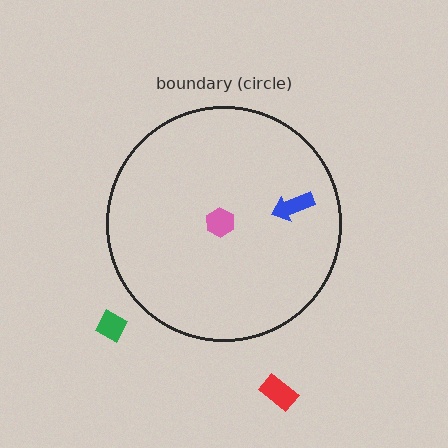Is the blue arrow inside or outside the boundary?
Inside.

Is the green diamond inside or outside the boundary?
Outside.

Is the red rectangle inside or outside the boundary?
Outside.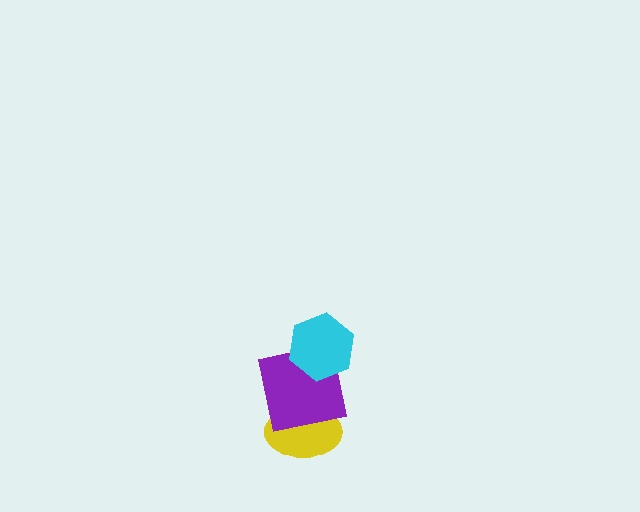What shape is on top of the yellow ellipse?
The purple square is on top of the yellow ellipse.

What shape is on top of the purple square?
The cyan hexagon is on top of the purple square.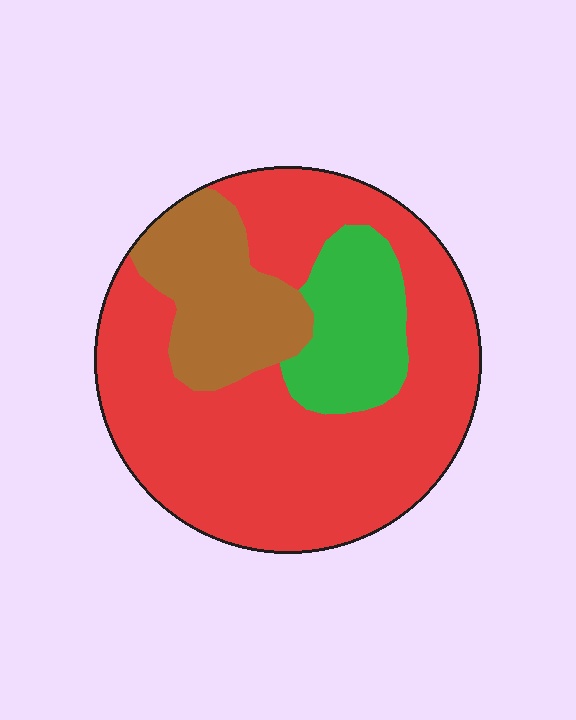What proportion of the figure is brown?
Brown covers around 20% of the figure.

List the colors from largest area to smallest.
From largest to smallest: red, brown, green.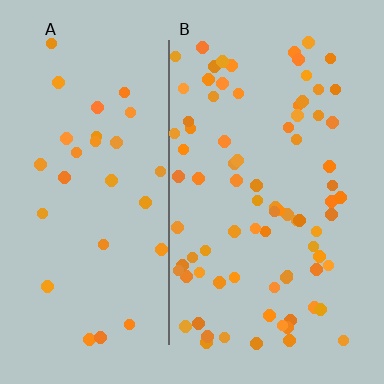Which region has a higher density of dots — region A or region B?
B (the right).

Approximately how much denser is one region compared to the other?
Approximately 2.7× — region B over region A.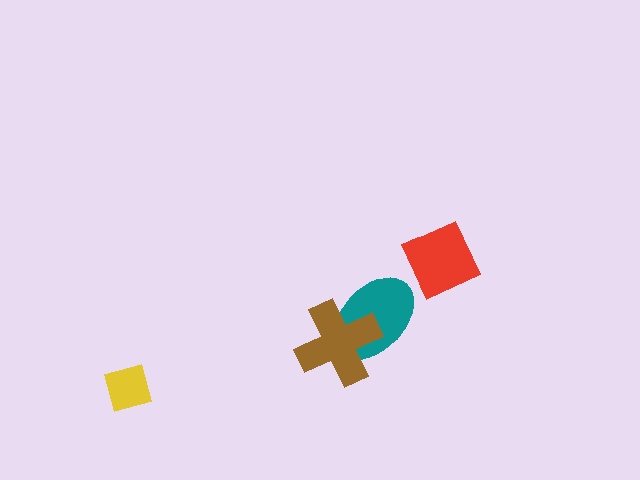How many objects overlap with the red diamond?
0 objects overlap with the red diamond.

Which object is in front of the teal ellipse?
The brown cross is in front of the teal ellipse.